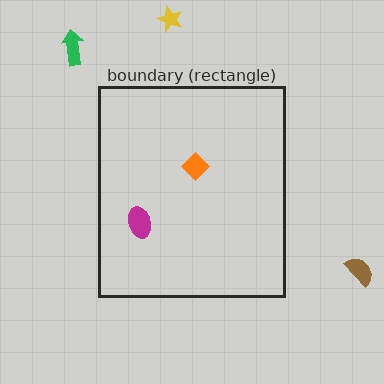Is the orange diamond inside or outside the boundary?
Inside.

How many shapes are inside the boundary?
2 inside, 3 outside.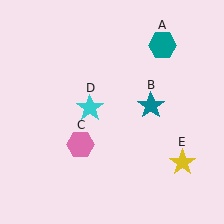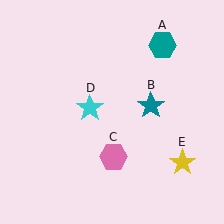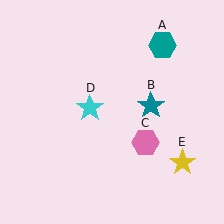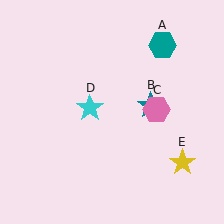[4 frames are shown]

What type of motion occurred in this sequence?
The pink hexagon (object C) rotated counterclockwise around the center of the scene.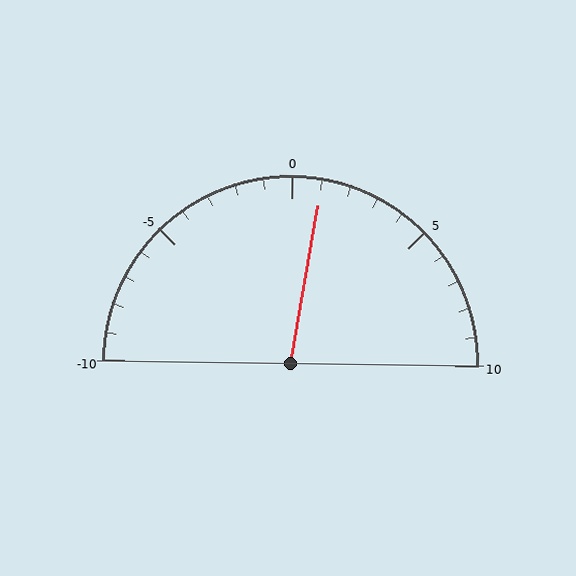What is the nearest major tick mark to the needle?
The nearest major tick mark is 0.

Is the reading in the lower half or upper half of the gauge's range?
The reading is in the upper half of the range (-10 to 10).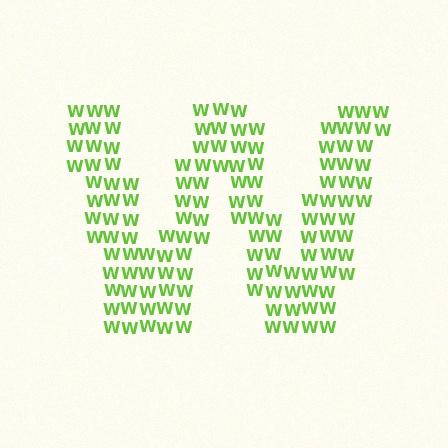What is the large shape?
The large shape is the letter W.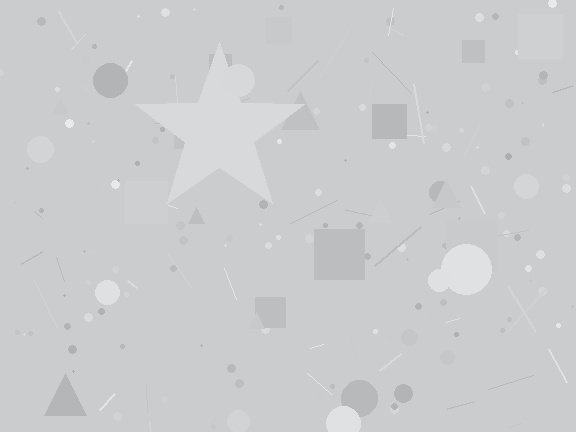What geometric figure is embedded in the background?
A star is embedded in the background.